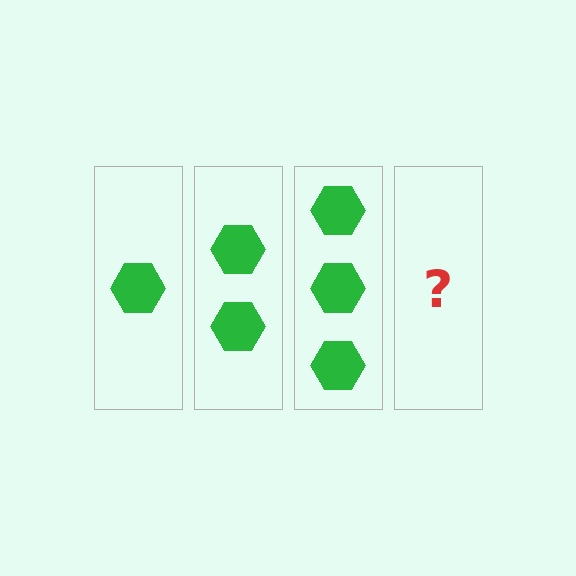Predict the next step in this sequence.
The next step is 4 hexagons.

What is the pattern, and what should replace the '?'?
The pattern is that each step adds one more hexagon. The '?' should be 4 hexagons.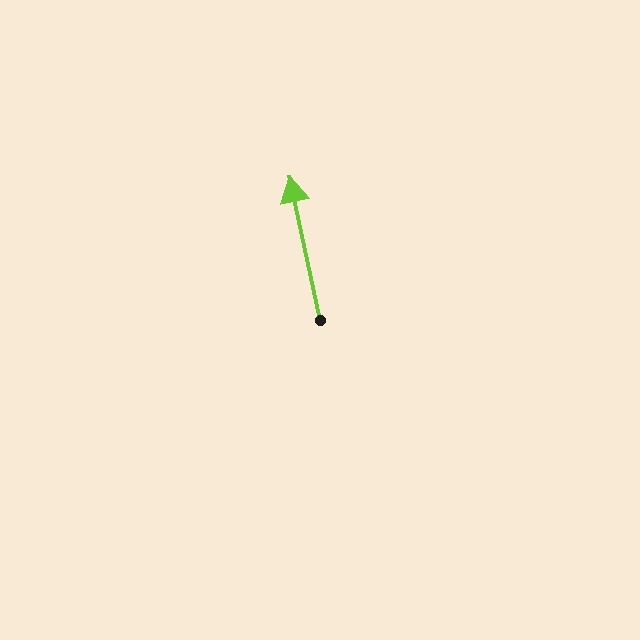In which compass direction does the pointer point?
North.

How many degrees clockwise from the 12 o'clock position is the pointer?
Approximately 348 degrees.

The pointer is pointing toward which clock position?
Roughly 12 o'clock.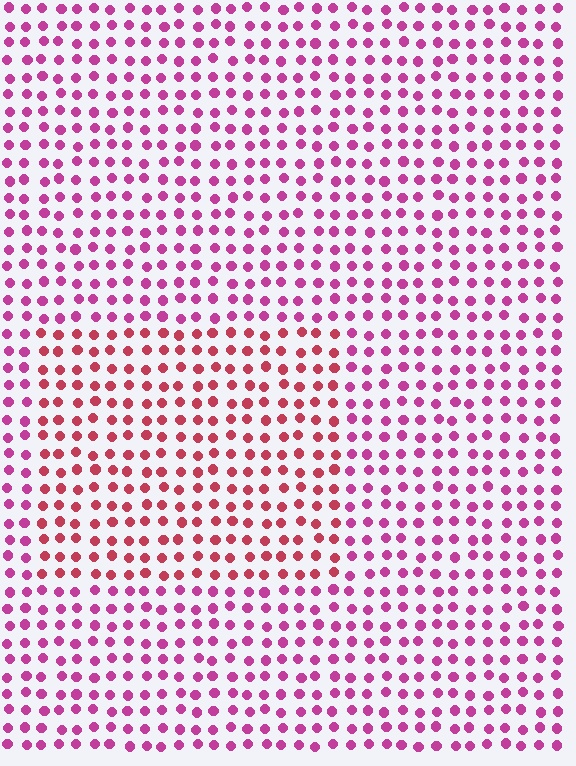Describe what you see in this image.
The image is filled with small magenta elements in a uniform arrangement. A rectangle-shaped region is visible where the elements are tinted to a slightly different hue, forming a subtle color boundary.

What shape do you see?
I see a rectangle.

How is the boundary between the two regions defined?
The boundary is defined purely by a slight shift in hue (about 31 degrees). Spacing, size, and orientation are identical on both sides.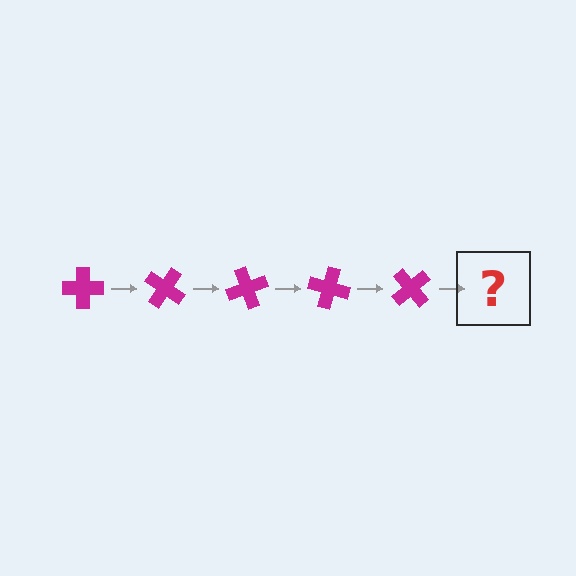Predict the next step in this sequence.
The next step is a magenta cross rotated 175 degrees.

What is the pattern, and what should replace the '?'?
The pattern is that the cross rotates 35 degrees each step. The '?' should be a magenta cross rotated 175 degrees.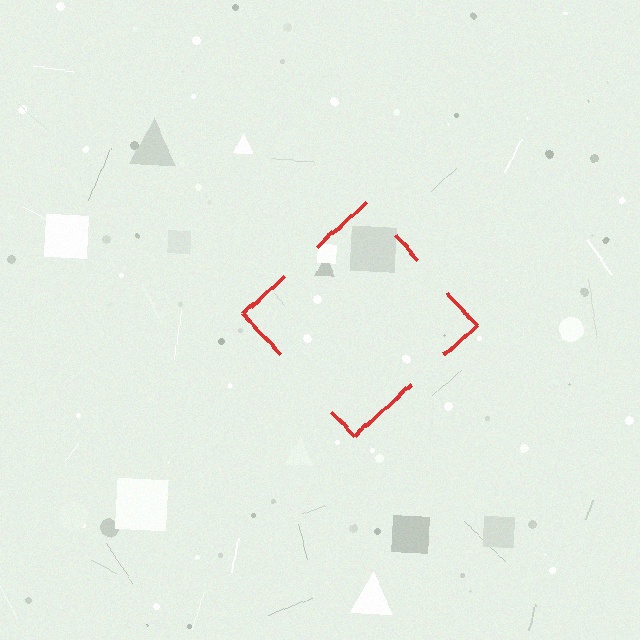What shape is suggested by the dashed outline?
The dashed outline suggests a diamond.